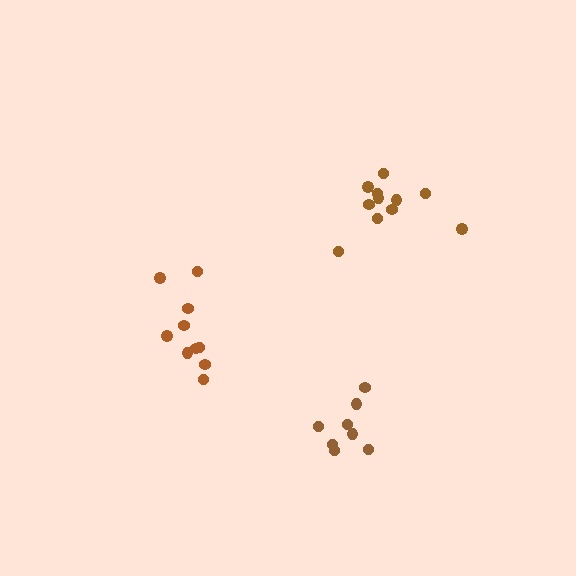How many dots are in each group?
Group 1: 10 dots, Group 2: 11 dots, Group 3: 8 dots (29 total).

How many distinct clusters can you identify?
There are 3 distinct clusters.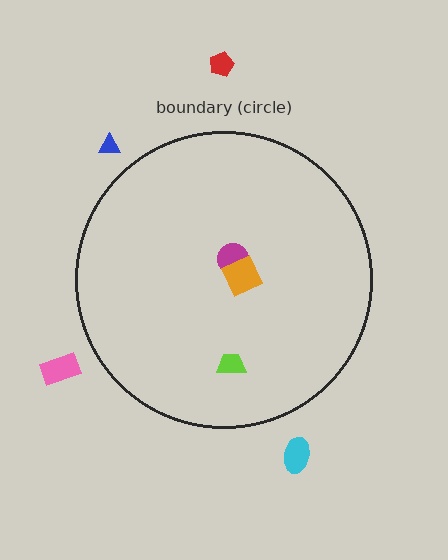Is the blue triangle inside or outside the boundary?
Outside.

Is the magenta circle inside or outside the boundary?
Inside.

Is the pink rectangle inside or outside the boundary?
Outside.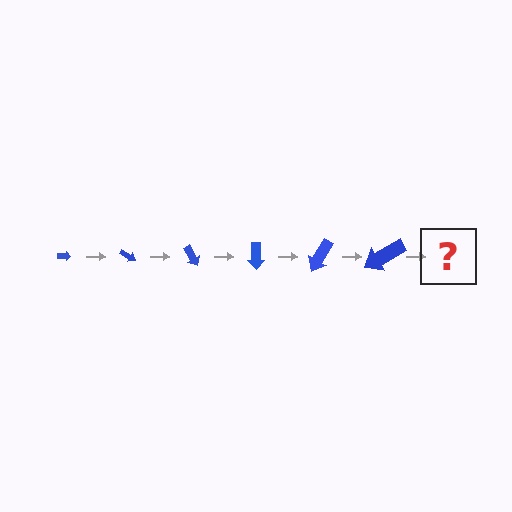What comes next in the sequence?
The next element should be an arrow, larger than the previous one and rotated 180 degrees from the start.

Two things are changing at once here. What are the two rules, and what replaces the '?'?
The two rules are that the arrow grows larger each step and it rotates 30 degrees each step. The '?' should be an arrow, larger than the previous one and rotated 180 degrees from the start.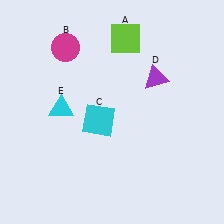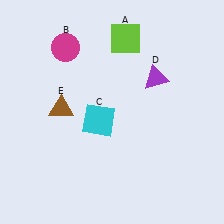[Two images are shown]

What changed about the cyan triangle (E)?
In Image 1, E is cyan. In Image 2, it changed to brown.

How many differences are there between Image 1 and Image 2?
There is 1 difference between the two images.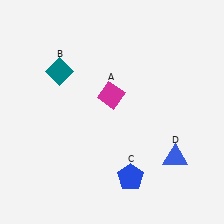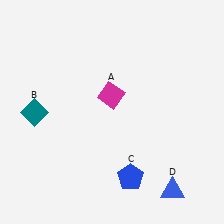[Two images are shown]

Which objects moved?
The objects that moved are: the teal diamond (B), the blue triangle (D).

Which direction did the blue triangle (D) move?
The blue triangle (D) moved down.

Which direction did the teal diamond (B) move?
The teal diamond (B) moved down.